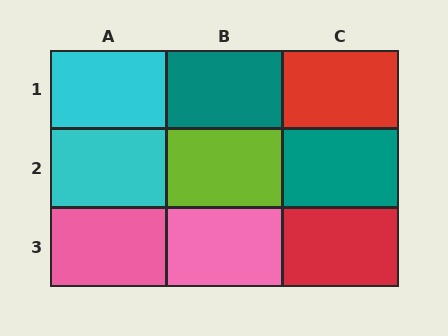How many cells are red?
2 cells are red.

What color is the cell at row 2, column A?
Cyan.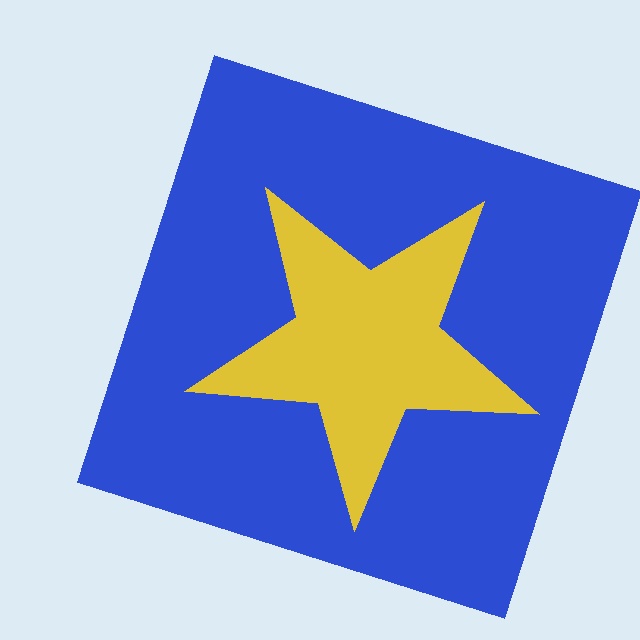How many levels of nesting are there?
2.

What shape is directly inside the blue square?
The yellow star.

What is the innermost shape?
The yellow star.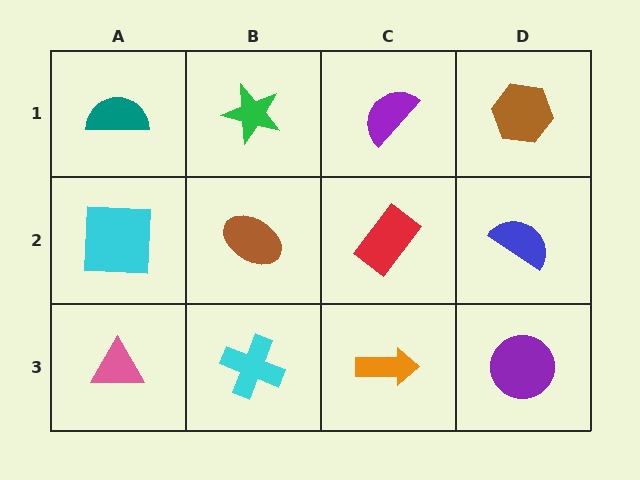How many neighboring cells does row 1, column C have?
3.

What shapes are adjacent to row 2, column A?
A teal semicircle (row 1, column A), a pink triangle (row 3, column A), a brown ellipse (row 2, column B).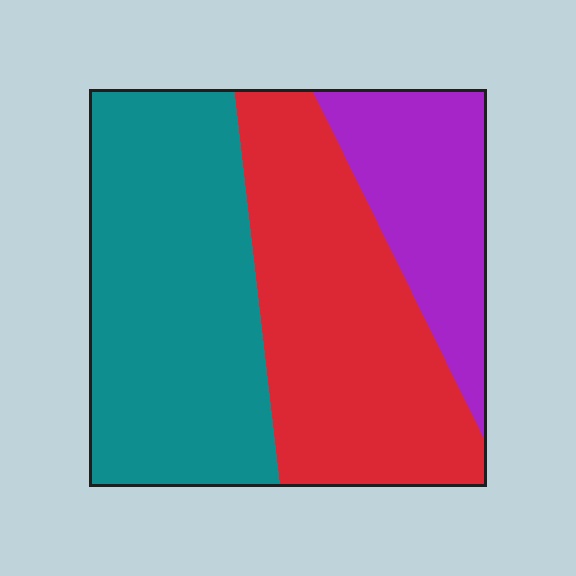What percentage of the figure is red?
Red takes up about three eighths (3/8) of the figure.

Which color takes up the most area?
Teal, at roughly 40%.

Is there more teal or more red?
Teal.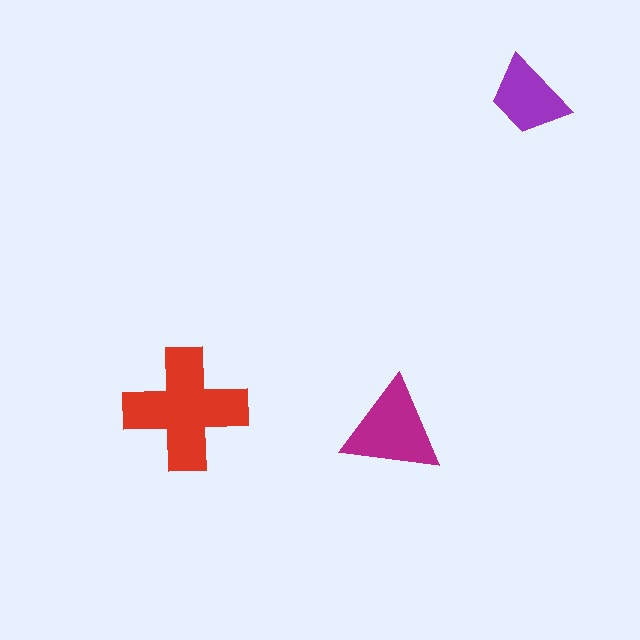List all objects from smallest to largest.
The purple trapezoid, the magenta triangle, the red cross.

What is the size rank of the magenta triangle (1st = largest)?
2nd.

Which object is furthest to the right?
The purple trapezoid is rightmost.